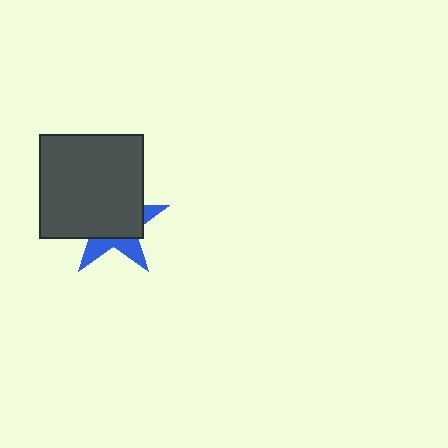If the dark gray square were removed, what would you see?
You would see the complete blue star.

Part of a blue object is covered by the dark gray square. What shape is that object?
It is a star.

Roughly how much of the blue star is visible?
A small part of it is visible (roughly 33%).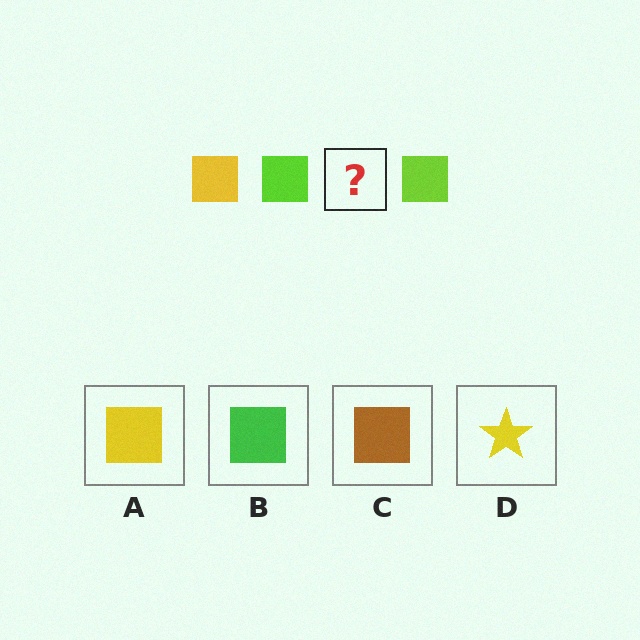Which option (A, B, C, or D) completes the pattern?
A.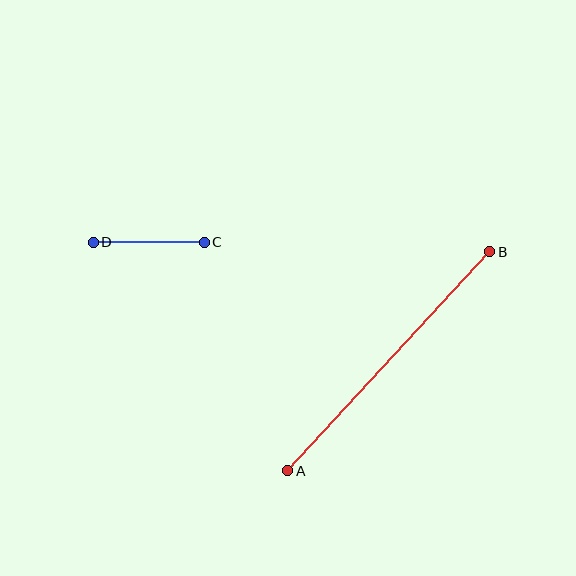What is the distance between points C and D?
The distance is approximately 111 pixels.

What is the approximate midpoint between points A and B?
The midpoint is at approximately (389, 361) pixels.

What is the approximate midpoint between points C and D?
The midpoint is at approximately (149, 242) pixels.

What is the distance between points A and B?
The distance is approximately 298 pixels.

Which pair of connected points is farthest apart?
Points A and B are farthest apart.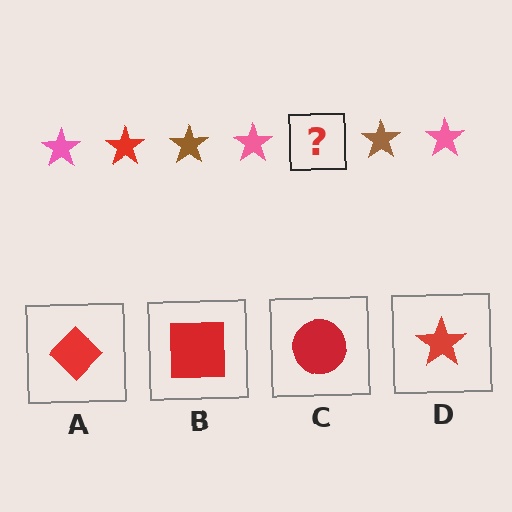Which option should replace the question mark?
Option D.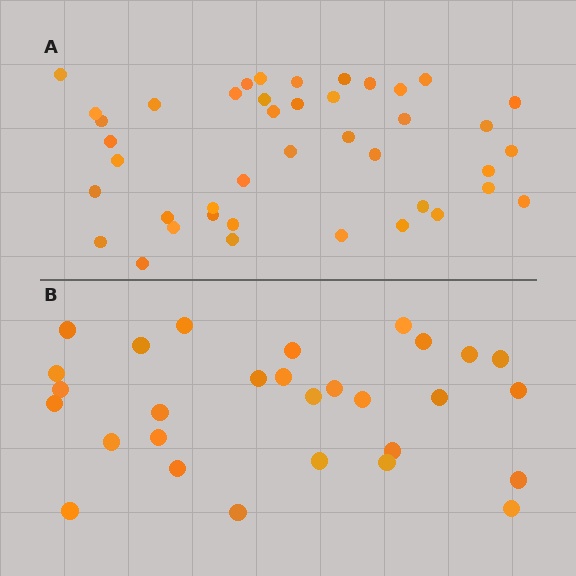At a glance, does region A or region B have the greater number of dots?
Region A (the top region) has more dots.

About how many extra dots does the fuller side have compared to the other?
Region A has approximately 15 more dots than region B.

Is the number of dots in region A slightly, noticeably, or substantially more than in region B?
Region A has noticeably more, but not dramatically so. The ratio is roughly 1.4 to 1.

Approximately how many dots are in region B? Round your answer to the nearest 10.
About 30 dots. (The exact count is 29, which rounds to 30.)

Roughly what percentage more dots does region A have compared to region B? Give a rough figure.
About 45% more.